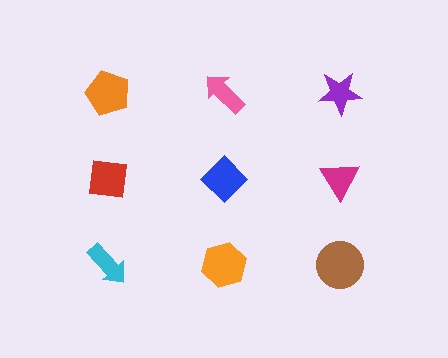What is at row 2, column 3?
A magenta triangle.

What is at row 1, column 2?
A pink arrow.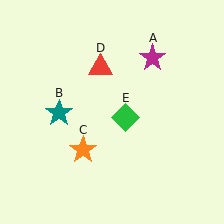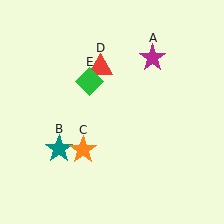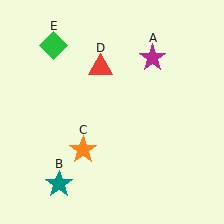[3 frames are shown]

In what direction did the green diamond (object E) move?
The green diamond (object E) moved up and to the left.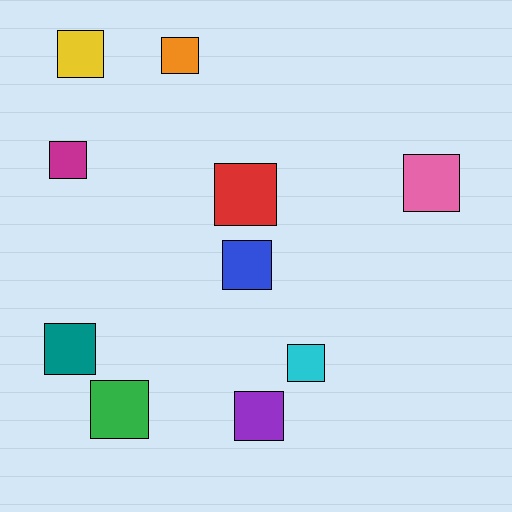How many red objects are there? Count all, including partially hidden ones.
There is 1 red object.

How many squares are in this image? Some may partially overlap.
There are 10 squares.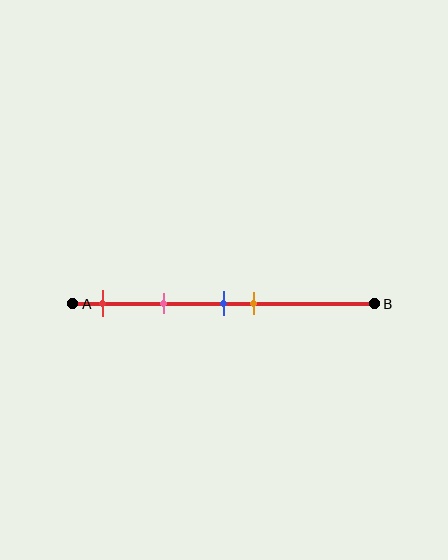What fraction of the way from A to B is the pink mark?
The pink mark is approximately 30% (0.3) of the way from A to B.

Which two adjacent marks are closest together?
The blue and orange marks are the closest adjacent pair.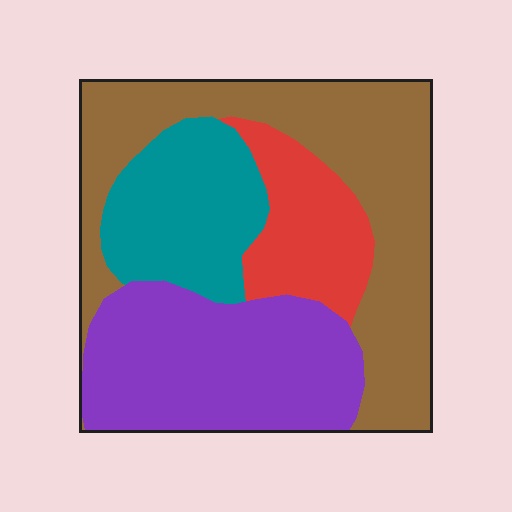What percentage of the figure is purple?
Purple covers 30% of the figure.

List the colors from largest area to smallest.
From largest to smallest: brown, purple, teal, red.